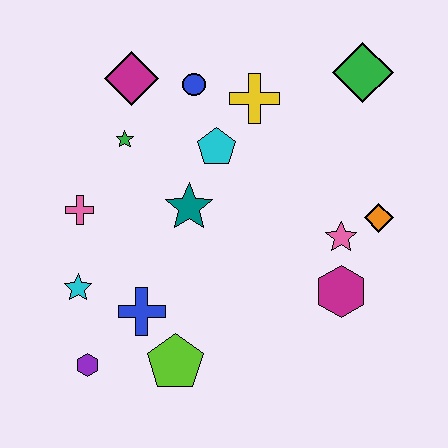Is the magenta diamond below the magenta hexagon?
No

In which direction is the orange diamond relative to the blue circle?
The orange diamond is to the right of the blue circle.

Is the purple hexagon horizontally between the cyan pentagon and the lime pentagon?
No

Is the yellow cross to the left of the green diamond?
Yes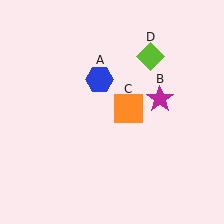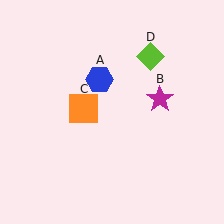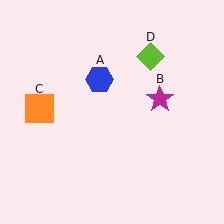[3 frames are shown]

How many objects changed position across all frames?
1 object changed position: orange square (object C).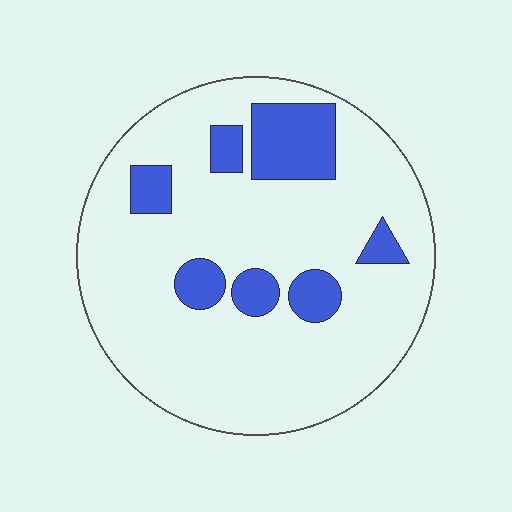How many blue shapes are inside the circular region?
7.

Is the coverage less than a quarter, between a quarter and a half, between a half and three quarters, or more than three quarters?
Less than a quarter.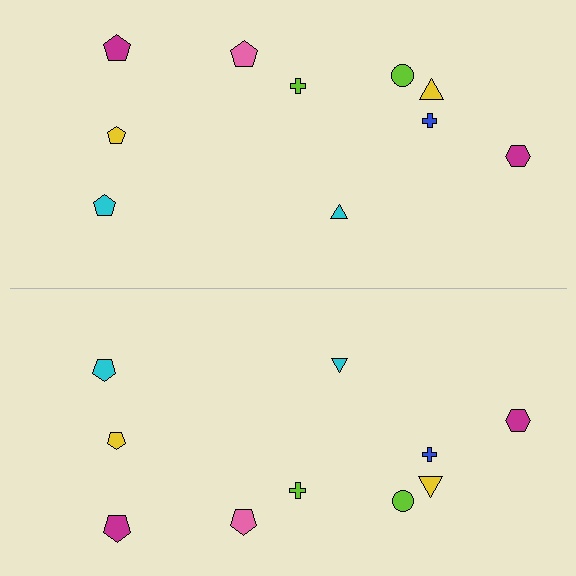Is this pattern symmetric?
Yes, this pattern has bilateral (reflection) symmetry.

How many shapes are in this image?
There are 20 shapes in this image.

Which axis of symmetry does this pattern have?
The pattern has a horizontal axis of symmetry running through the center of the image.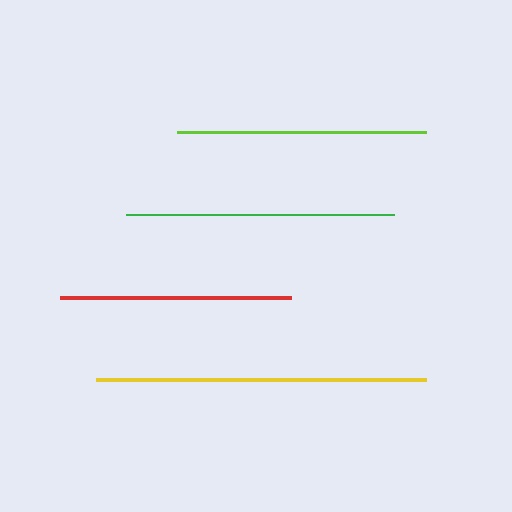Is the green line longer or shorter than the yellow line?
The yellow line is longer than the green line.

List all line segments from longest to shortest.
From longest to shortest: yellow, green, lime, red.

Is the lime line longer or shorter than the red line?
The lime line is longer than the red line.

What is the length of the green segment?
The green segment is approximately 269 pixels long.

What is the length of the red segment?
The red segment is approximately 231 pixels long.